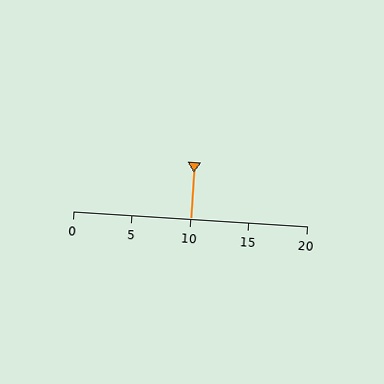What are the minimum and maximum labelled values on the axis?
The axis runs from 0 to 20.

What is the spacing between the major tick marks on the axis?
The major ticks are spaced 5 apart.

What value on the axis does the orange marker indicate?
The marker indicates approximately 10.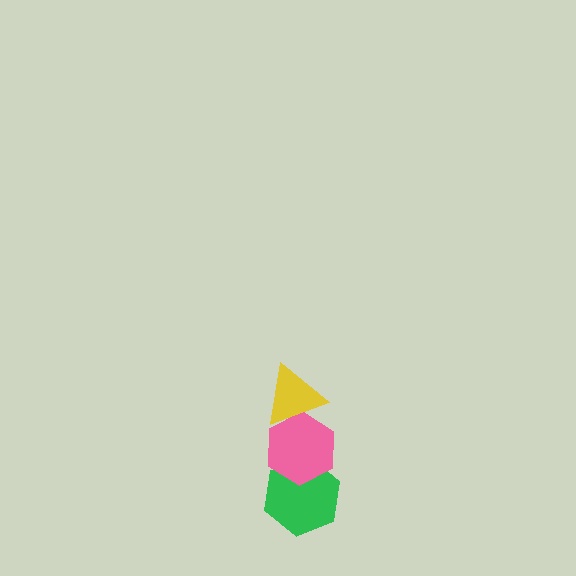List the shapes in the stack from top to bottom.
From top to bottom: the yellow triangle, the pink hexagon, the green hexagon.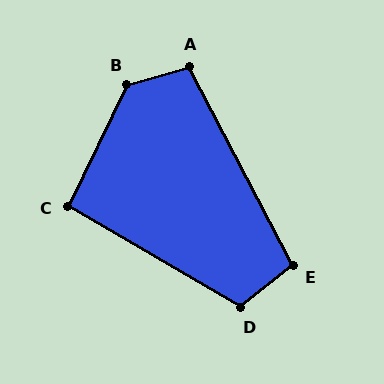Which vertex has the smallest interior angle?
C, at approximately 94 degrees.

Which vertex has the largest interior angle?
B, at approximately 132 degrees.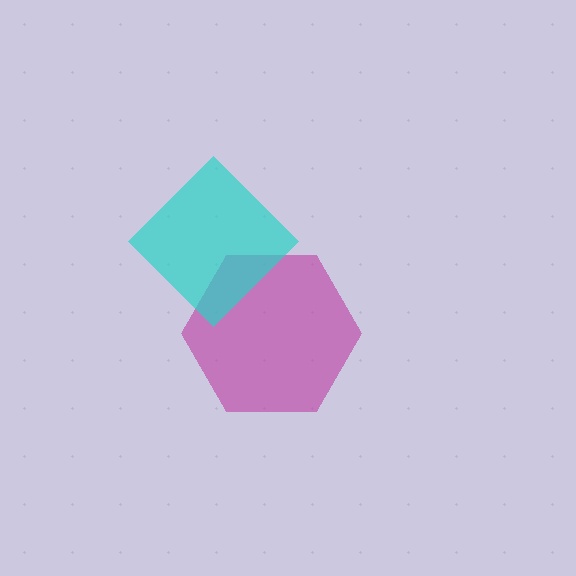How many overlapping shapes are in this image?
There are 2 overlapping shapes in the image.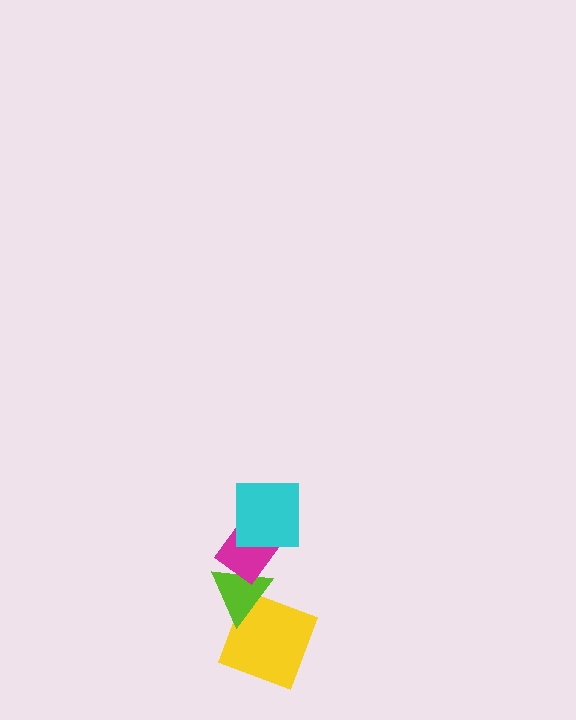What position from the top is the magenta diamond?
The magenta diamond is 2nd from the top.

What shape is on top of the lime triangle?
The magenta diamond is on top of the lime triangle.